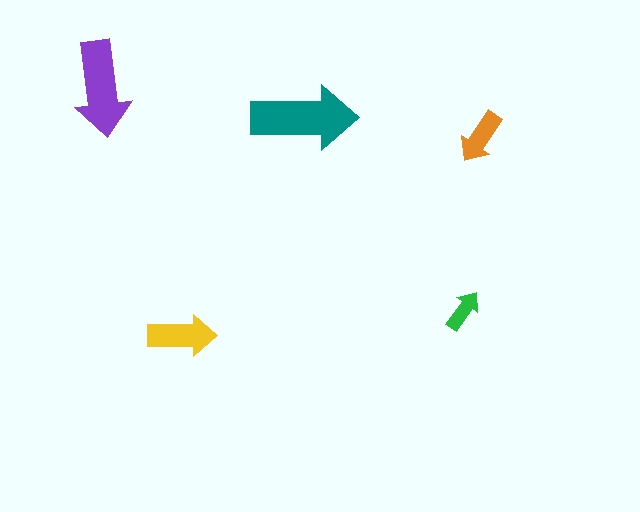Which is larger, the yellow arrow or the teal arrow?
The teal one.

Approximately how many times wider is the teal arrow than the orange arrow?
About 2 times wider.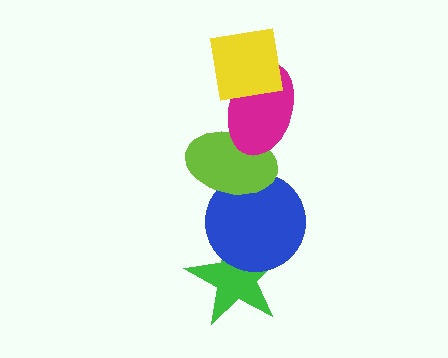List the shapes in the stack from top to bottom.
From top to bottom: the yellow square, the magenta ellipse, the lime ellipse, the blue circle, the green star.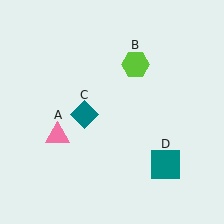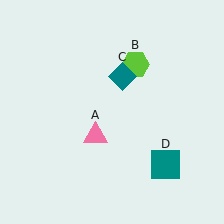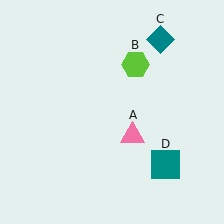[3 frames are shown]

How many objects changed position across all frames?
2 objects changed position: pink triangle (object A), teal diamond (object C).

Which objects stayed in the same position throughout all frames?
Lime hexagon (object B) and teal square (object D) remained stationary.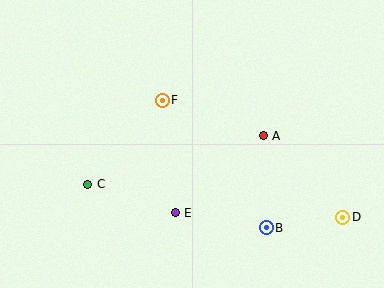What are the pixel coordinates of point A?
Point A is at (263, 136).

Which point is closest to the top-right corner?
Point A is closest to the top-right corner.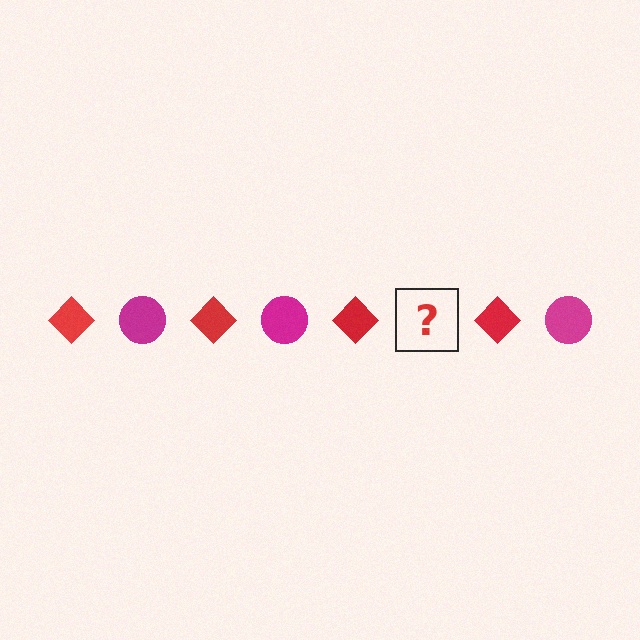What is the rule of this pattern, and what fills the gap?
The rule is that the pattern alternates between red diamond and magenta circle. The gap should be filled with a magenta circle.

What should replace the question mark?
The question mark should be replaced with a magenta circle.